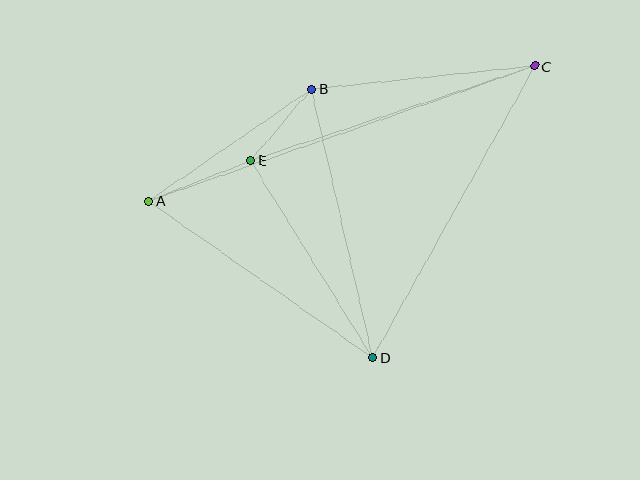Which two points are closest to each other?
Points B and E are closest to each other.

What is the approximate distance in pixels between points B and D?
The distance between B and D is approximately 275 pixels.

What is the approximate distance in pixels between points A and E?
The distance between A and E is approximately 110 pixels.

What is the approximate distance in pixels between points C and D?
The distance between C and D is approximately 334 pixels.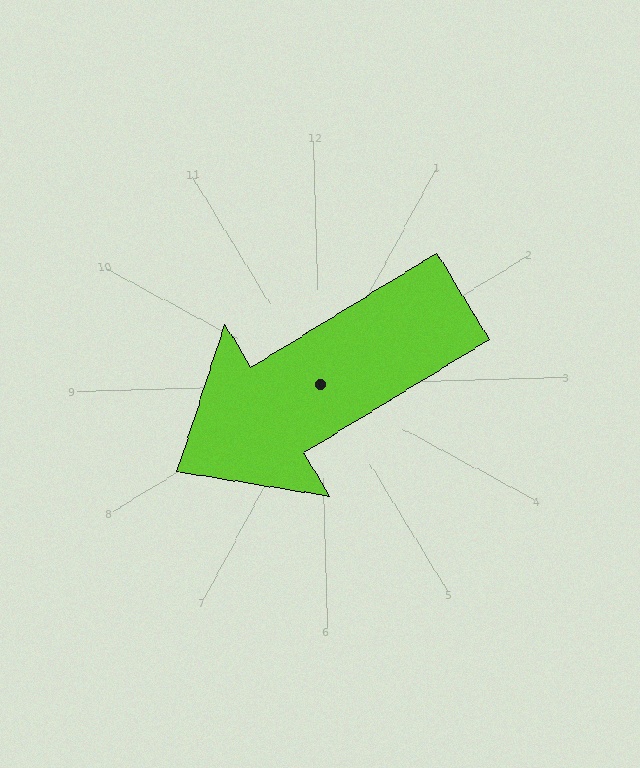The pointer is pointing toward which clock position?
Roughly 8 o'clock.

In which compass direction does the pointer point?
Southwest.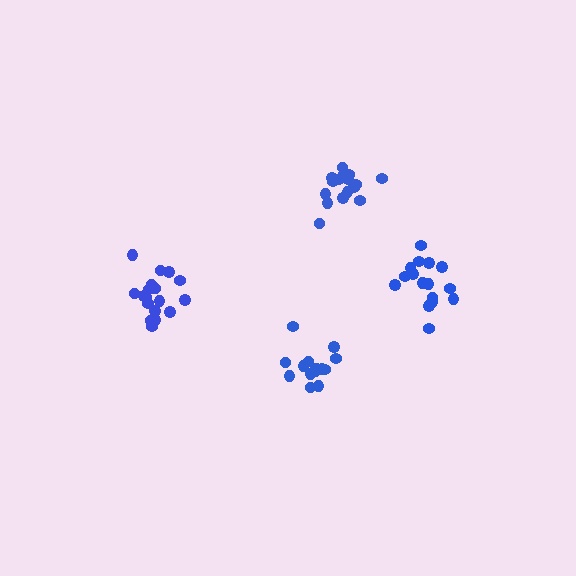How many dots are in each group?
Group 1: 15 dots, Group 2: 18 dots, Group 3: 16 dots, Group 4: 16 dots (65 total).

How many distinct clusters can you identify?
There are 4 distinct clusters.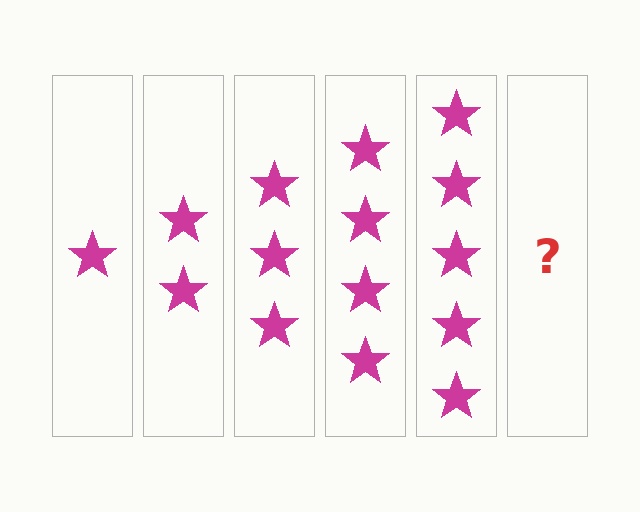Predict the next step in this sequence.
The next step is 6 stars.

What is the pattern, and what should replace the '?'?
The pattern is that each step adds one more star. The '?' should be 6 stars.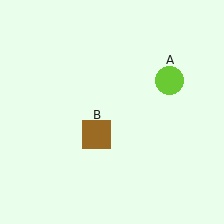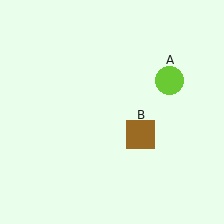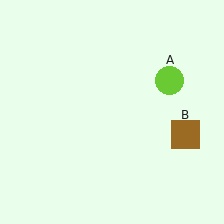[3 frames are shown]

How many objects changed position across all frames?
1 object changed position: brown square (object B).